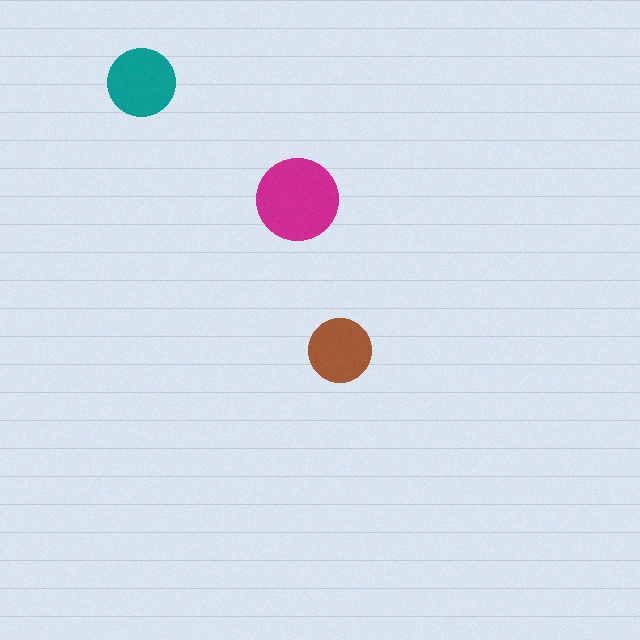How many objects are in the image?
There are 3 objects in the image.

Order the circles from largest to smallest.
the magenta one, the teal one, the brown one.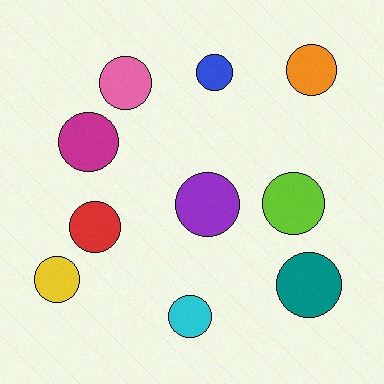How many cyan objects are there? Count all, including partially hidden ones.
There is 1 cyan object.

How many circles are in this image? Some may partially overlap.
There are 10 circles.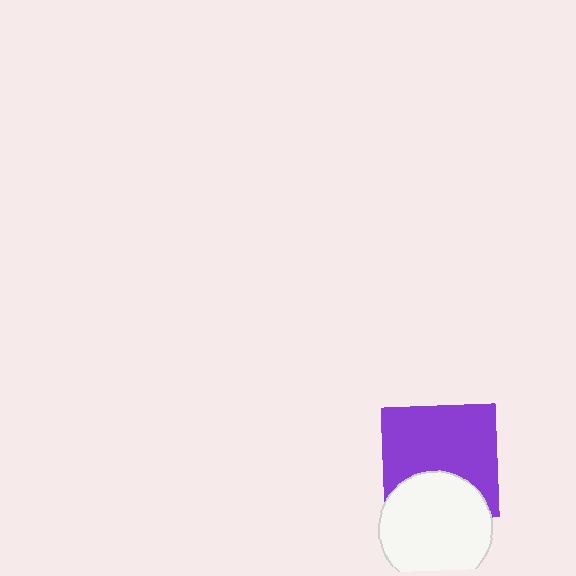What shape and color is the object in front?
The object in front is a white circle.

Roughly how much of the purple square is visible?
Most of it is visible (roughly 68%).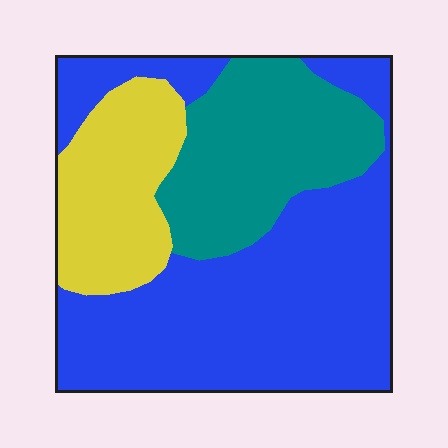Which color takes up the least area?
Yellow, at roughly 20%.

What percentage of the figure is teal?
Teal covers 26% of the figure.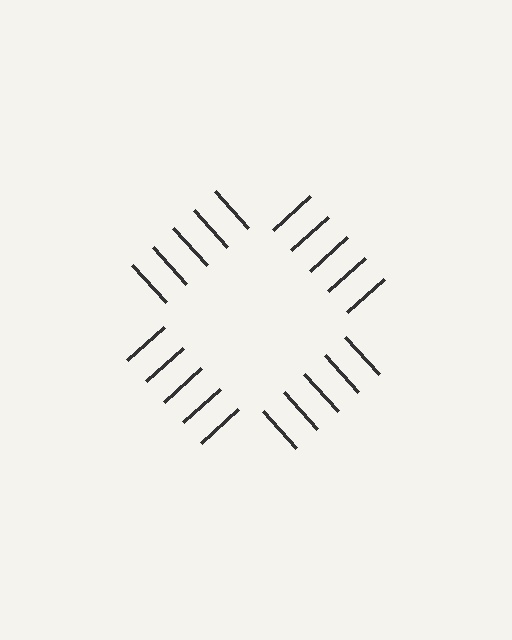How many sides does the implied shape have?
4 sides — the line-ends trace a square.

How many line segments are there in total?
20 — 5 along each of the 4 edges.